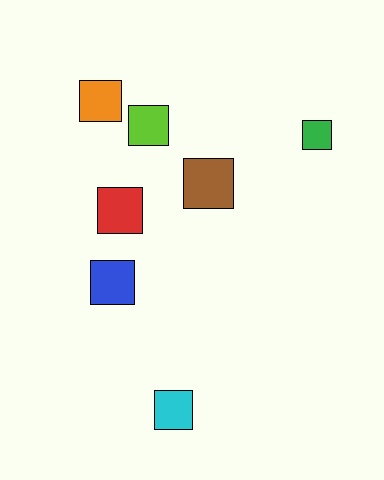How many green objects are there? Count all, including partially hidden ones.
There is 1 green object.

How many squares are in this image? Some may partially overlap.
There are 7 squares.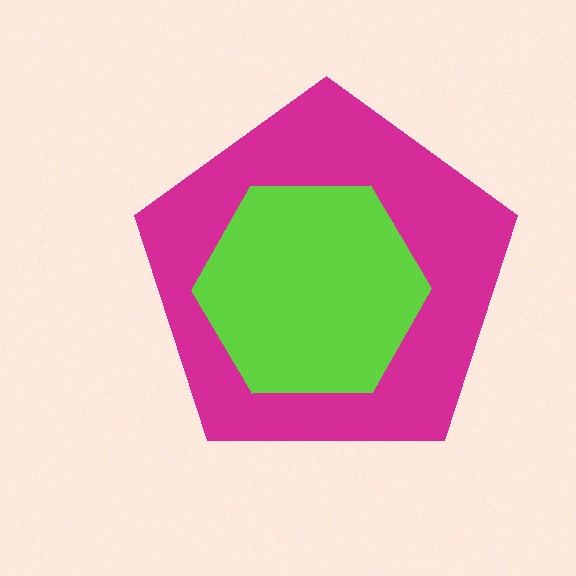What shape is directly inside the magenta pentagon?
The lime hexagon.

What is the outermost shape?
The magenta pentagon.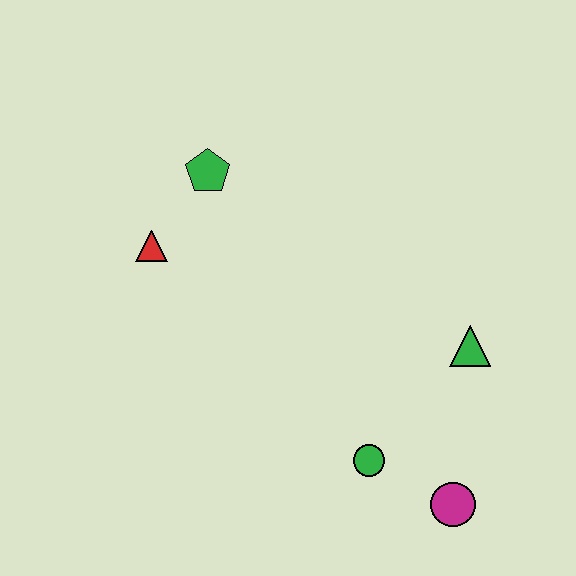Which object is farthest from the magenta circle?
The green pentagon is farthest from the magenta circle.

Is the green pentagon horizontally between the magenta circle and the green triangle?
No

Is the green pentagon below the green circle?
No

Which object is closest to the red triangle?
The green pentagon is closest to the red triangle.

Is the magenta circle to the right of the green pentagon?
Yes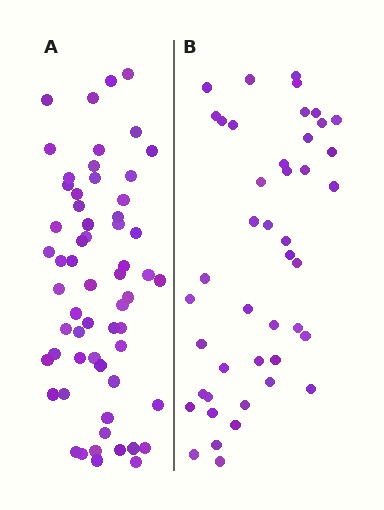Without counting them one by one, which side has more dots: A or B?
Region A (the left region) has more dots.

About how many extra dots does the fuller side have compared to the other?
Region A has approximately 15 more dots than region B.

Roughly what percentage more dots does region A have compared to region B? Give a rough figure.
About 35% more.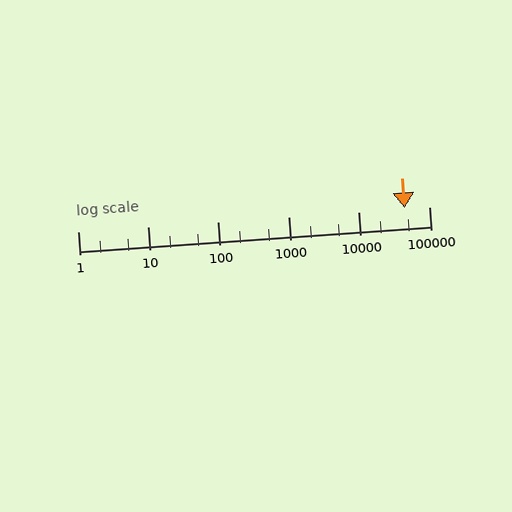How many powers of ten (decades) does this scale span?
The scale spans 5 decades, from 1 to 100000.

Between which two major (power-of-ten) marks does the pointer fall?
The pointer is between 10000 and 100000.